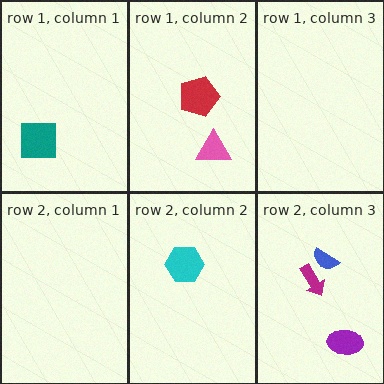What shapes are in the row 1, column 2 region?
The pink triangle, the red pentagon.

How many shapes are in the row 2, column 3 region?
3.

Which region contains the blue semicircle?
The row 2, column 3 region.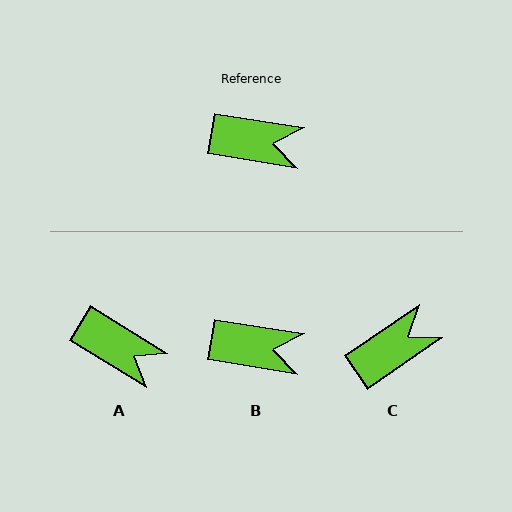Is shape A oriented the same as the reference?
No, it is off by about 22 degrees.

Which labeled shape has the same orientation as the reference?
B.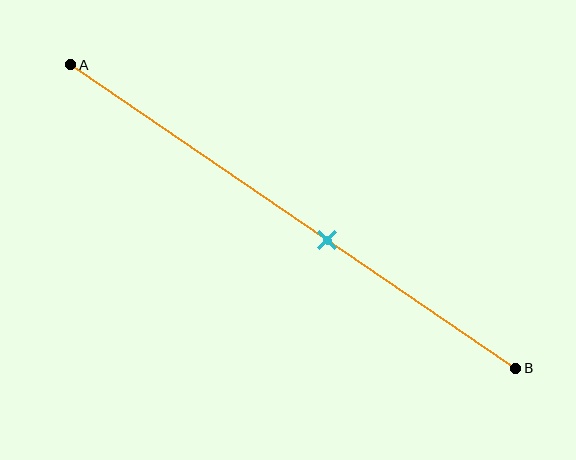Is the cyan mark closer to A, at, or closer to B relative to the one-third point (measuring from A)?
The cyan mark is closer to point B than the one-third point of segment AB.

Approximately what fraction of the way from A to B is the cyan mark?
The cyan mark is approximately 60% of the way from A to B.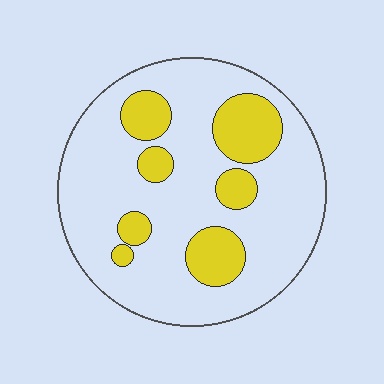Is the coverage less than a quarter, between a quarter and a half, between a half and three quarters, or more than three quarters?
Less than a quarter.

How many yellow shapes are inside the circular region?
7.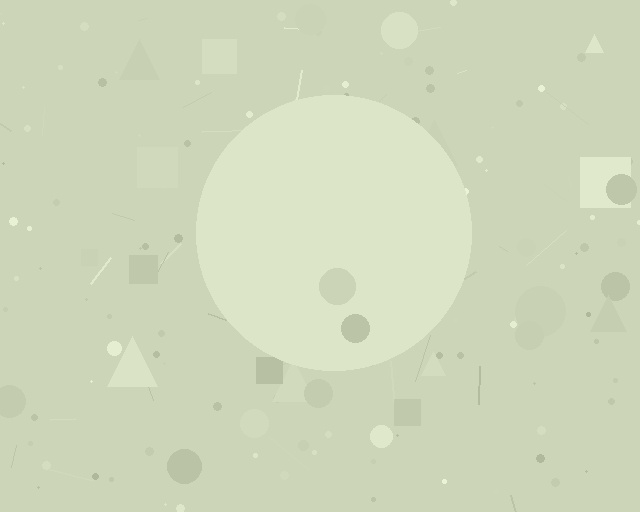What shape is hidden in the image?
A circle is hidden in the image.